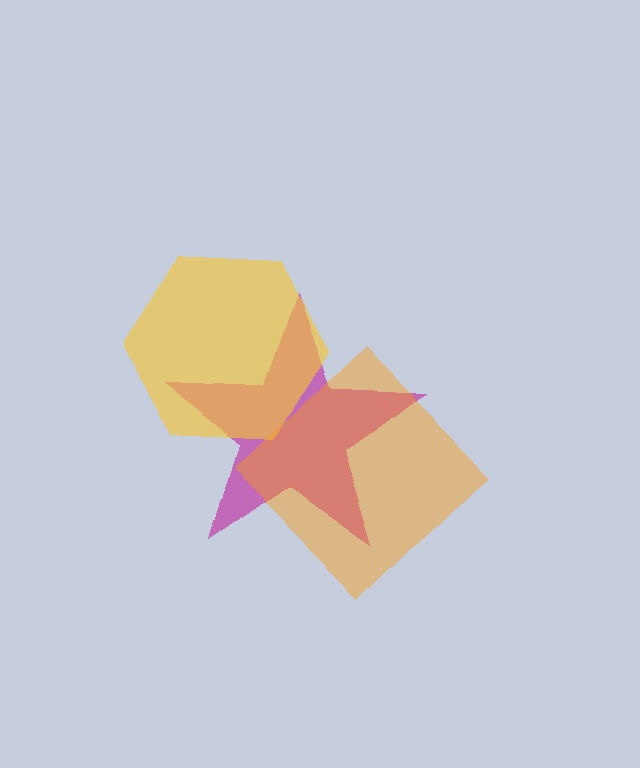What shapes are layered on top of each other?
The layered shapes are: a magenta star, a yellow hexagon, an orange diamond.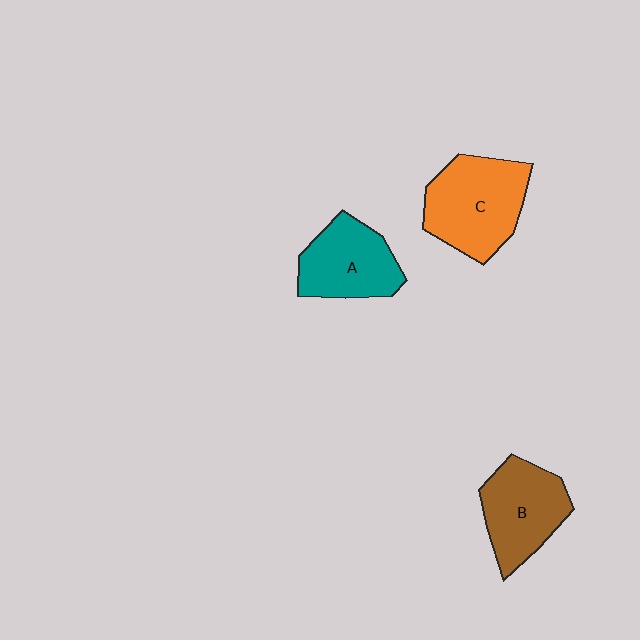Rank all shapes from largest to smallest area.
From largest to smallest: C (orange), B (brown), A (teal).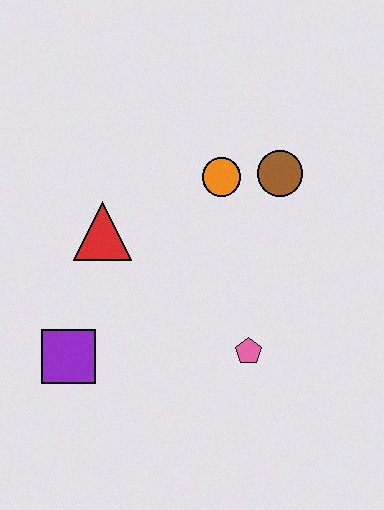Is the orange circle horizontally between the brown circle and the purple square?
Yes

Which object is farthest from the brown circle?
The purple square is farthest from the brown circle.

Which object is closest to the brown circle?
The orange circle is closest to the brown circle.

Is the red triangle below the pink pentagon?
No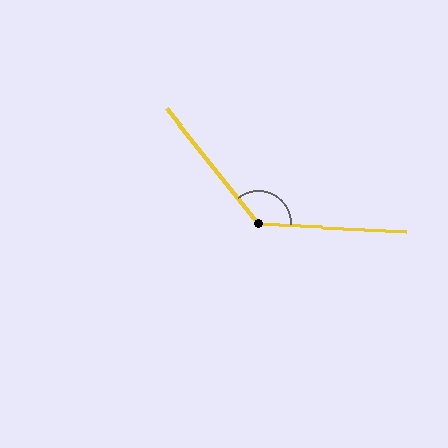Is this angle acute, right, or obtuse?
It is obtuse.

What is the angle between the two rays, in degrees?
Approximately 131 degrees.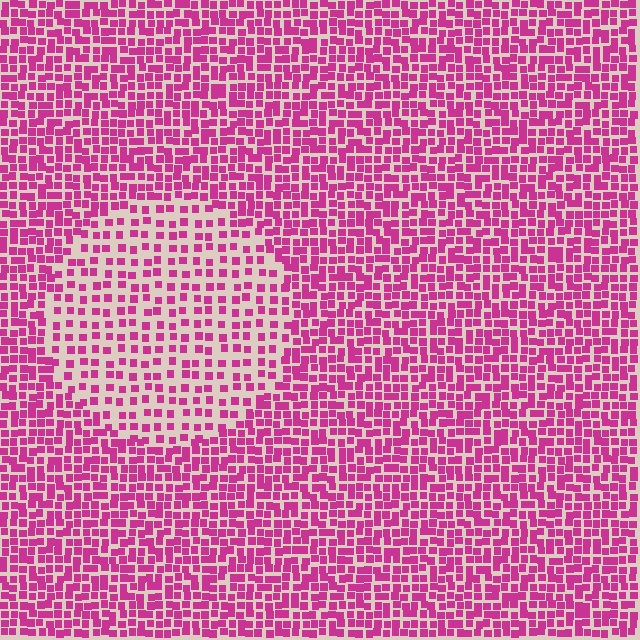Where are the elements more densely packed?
The elements are more densely packed outside the circle boundary.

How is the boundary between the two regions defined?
The boundary is defined by a change in element density (approximately 2.0x ratio). All elements are the same color, size, and shape.